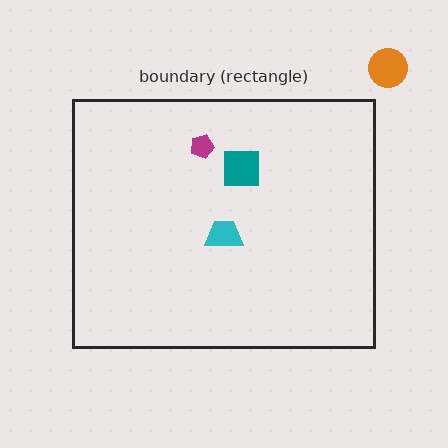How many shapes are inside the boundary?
3 inside, 1 outside.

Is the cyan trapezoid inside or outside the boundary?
Inside.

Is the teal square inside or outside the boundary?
Inside.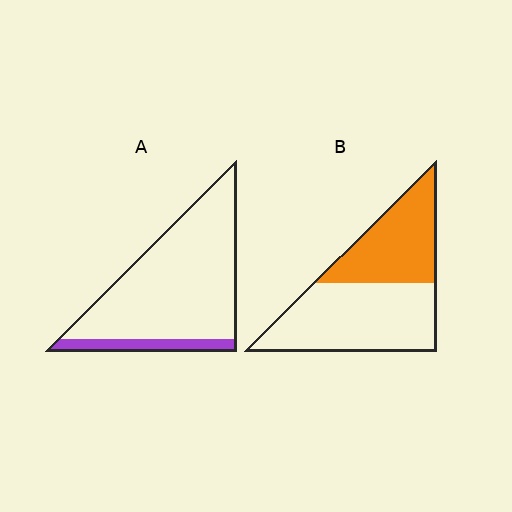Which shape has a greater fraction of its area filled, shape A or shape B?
Shape B.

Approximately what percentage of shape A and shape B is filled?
A is approximately 15% and B is approximately 40%.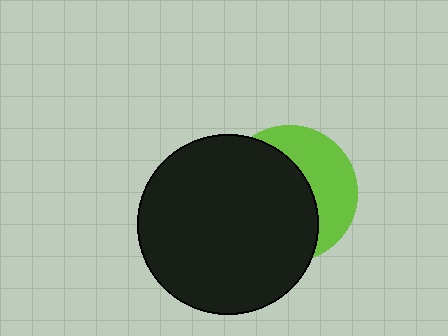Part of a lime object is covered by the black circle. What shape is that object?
It is a circle.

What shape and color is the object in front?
The object in front is a black circle.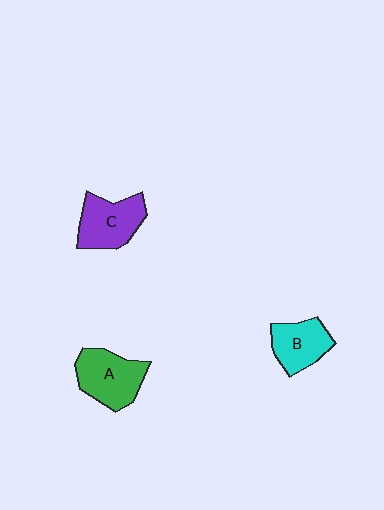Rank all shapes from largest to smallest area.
From largest to smallest: A (green), C (purple), B (cyan).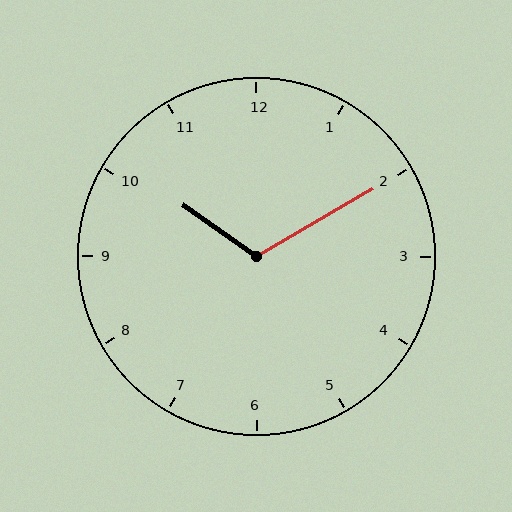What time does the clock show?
10:10.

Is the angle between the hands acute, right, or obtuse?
It is obtuse.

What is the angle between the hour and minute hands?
Approximately 115 degrees.